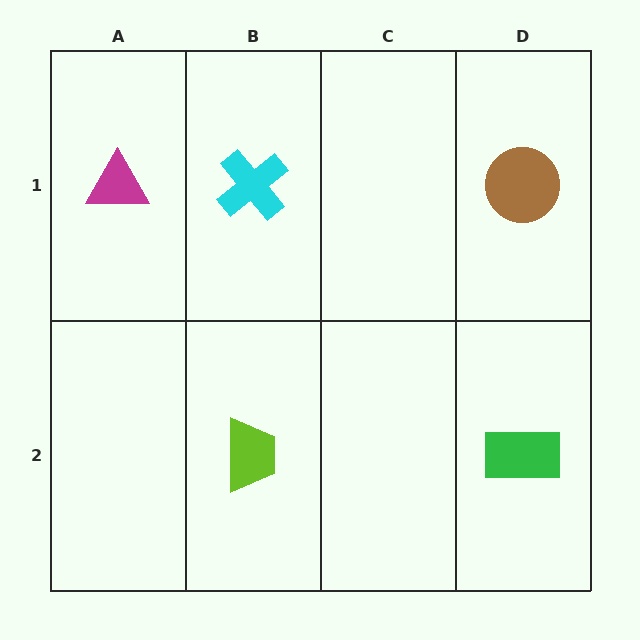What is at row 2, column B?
A lime trapezoid.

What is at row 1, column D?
A brown circle.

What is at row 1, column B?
A cyan cross.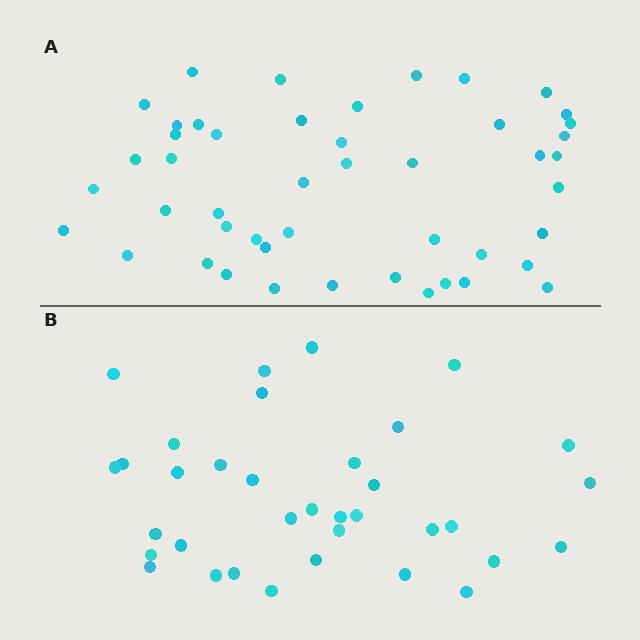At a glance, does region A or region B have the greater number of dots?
Region A (the top region) has more dots.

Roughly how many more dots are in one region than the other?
Region A has roughly 12 or so more dots than region B.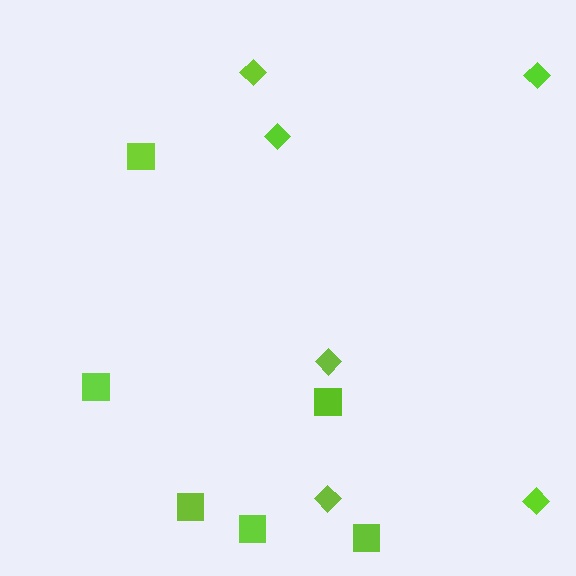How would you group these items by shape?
There are 2 groups: one group of squares (6) and one group of diamonds (6).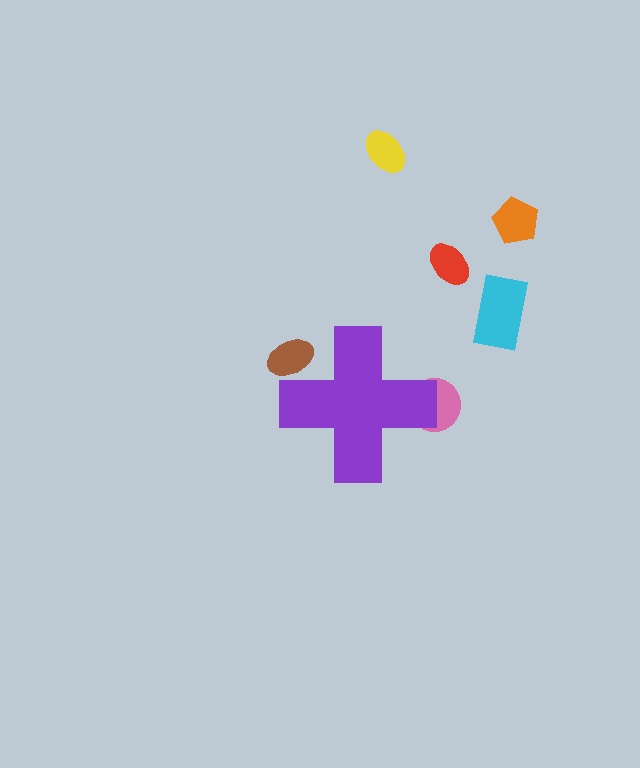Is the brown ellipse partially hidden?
Yes, the brown ellipse is partially hidden behind the purple cross.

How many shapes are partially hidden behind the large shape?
2 shapes are partially hidden.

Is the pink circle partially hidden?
Yes, the pink circle is partially hidden behind the purple cross.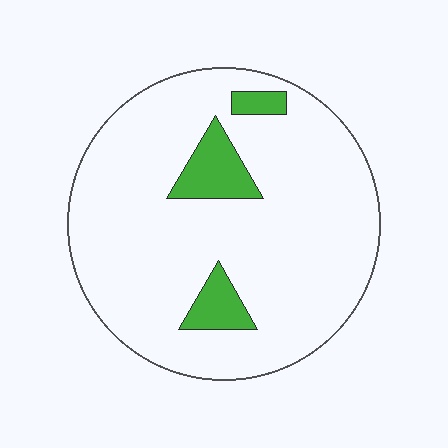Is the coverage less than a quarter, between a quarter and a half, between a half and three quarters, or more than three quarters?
Less than a quarter.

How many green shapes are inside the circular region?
3.